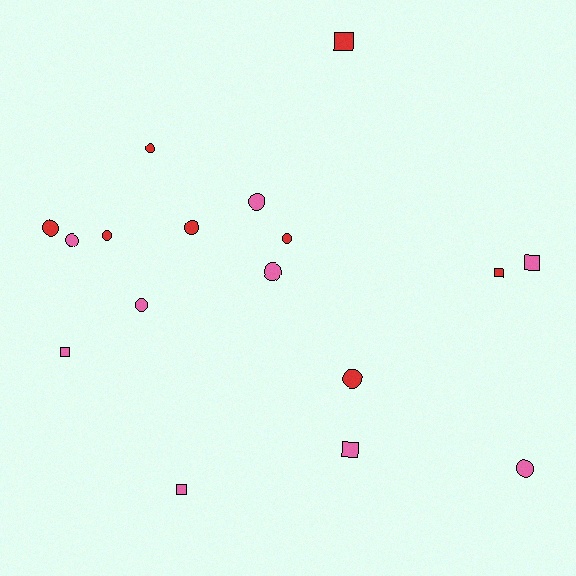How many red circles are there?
There are 6 red circles.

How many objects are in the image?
There are 17 objects.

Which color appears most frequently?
Pink, with 9 objects.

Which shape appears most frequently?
Circle, with 11 objects.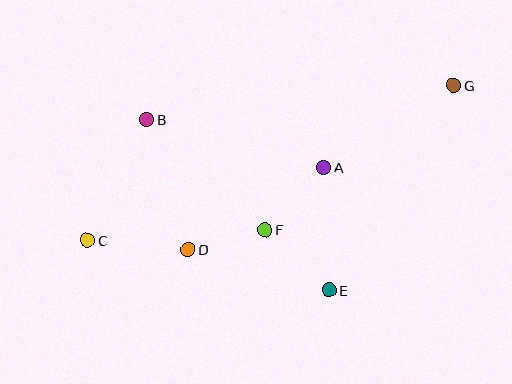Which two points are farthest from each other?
Points C and G are farthest from each other.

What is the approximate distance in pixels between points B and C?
The distance between B and C is approximately 135 pixels.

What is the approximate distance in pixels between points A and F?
The distance between A and F is approximately 86 pixels.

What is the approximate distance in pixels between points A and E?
The distance between A and E is approximately 123 pixels.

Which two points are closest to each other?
Points D and F are closest to each other.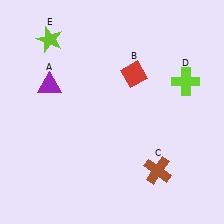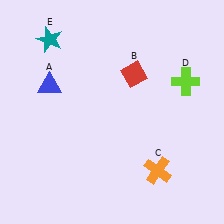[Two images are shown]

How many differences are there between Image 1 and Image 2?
There are 3 differences between the two images.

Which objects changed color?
A changed from purple to blue. C changed from brown to orange. E changed from lime to teal.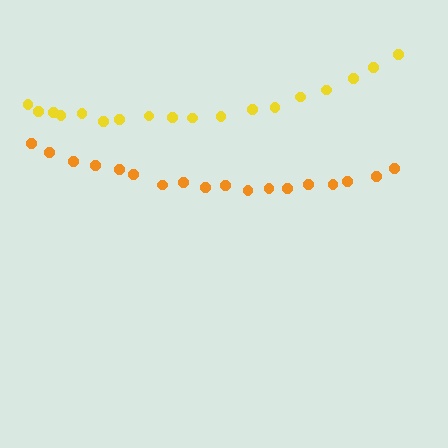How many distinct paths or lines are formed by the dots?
There are 2 distinct paths.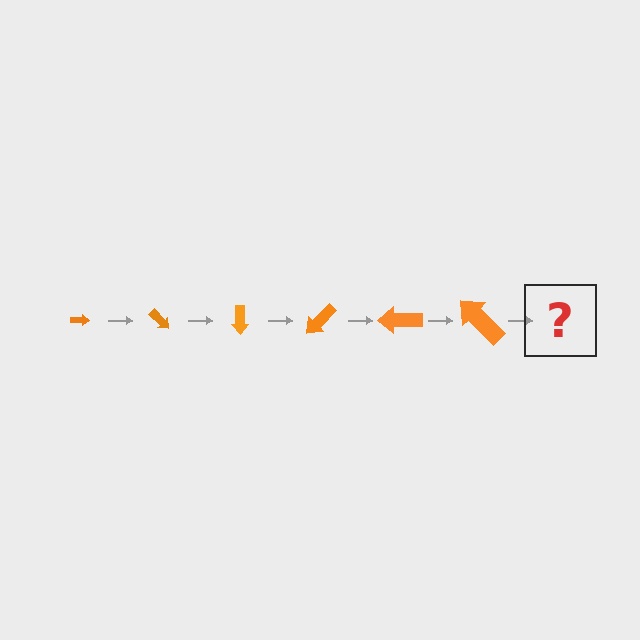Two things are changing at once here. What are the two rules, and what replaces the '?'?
The two rules are that the arrow grows larger each step and it rotates 45 degrees each step. The '?' should be an arrow, larger than the previous one and rotated 270 degrees from the start.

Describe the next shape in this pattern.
It should be an arrow, larger than the previous one and rotated 270 degrees from the start.